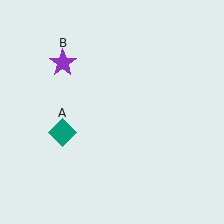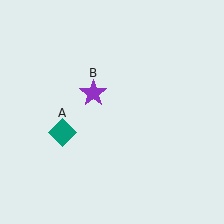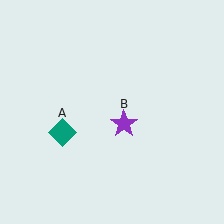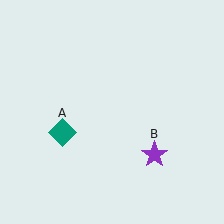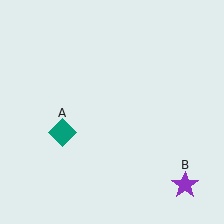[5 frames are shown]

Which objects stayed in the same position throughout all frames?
Teal diamond (object A) remained stationary.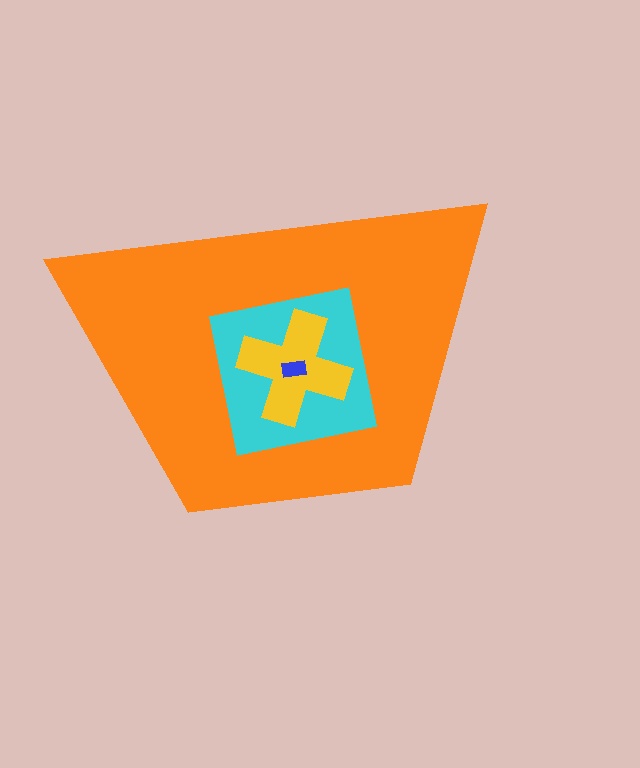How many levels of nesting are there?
4.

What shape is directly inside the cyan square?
The yellow cross.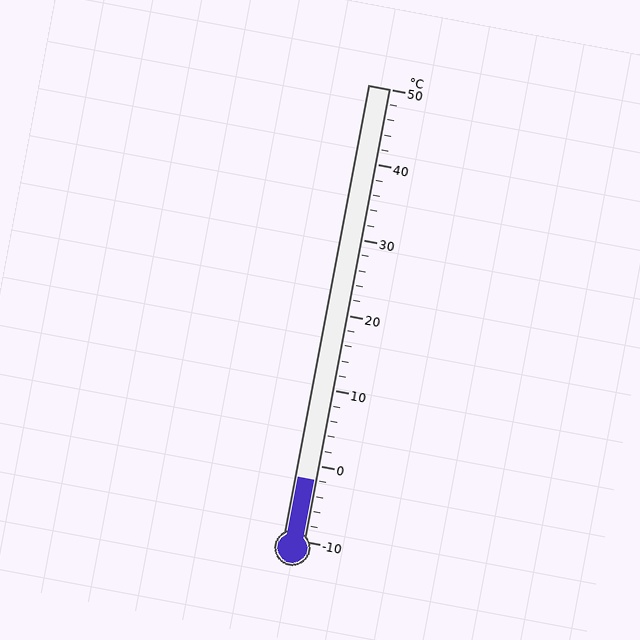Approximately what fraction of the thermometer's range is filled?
The thermometer is filled to approximately 15% of its range.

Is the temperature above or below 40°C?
The temperature is below 40°C.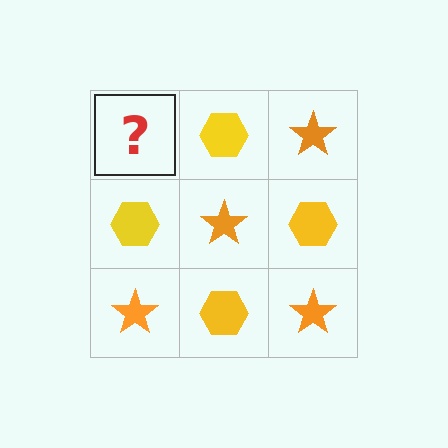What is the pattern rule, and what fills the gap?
The rule is that it alternates orange star and yellow hexagon in a checkerboard pattern. The gap should be filled with an orange star.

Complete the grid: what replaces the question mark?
The question mark should be replaced with an orange star.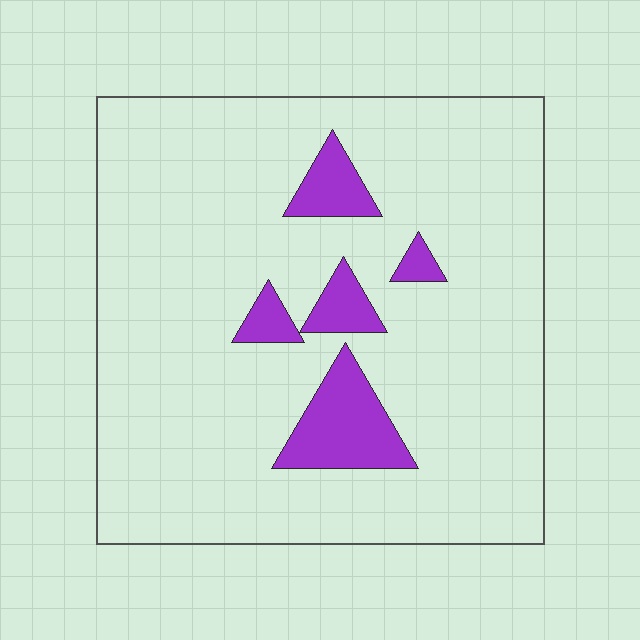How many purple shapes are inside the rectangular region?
5.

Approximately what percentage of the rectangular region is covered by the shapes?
Approximately 10%.